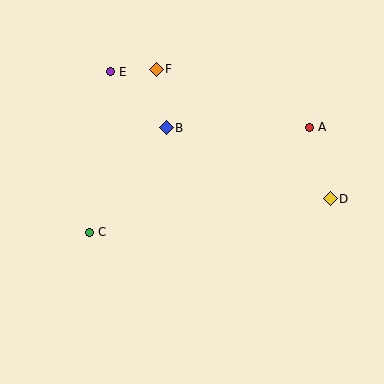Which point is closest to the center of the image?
Point B at (166, 128) is closest to the center.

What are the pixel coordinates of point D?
Point D is at (330, 199).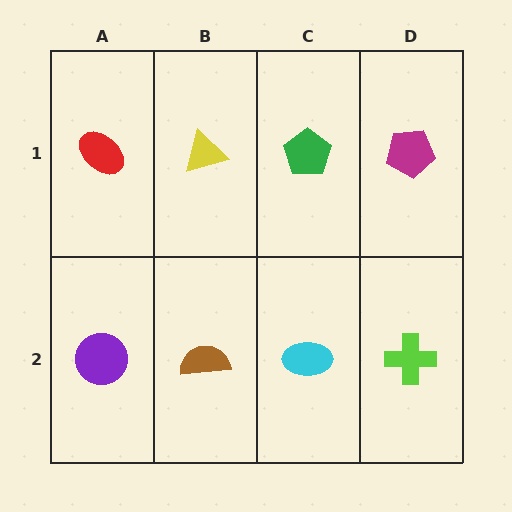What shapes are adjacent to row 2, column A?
A red ellipse (row 1, column A), a brown semicircle (row 2, column B).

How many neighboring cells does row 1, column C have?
3.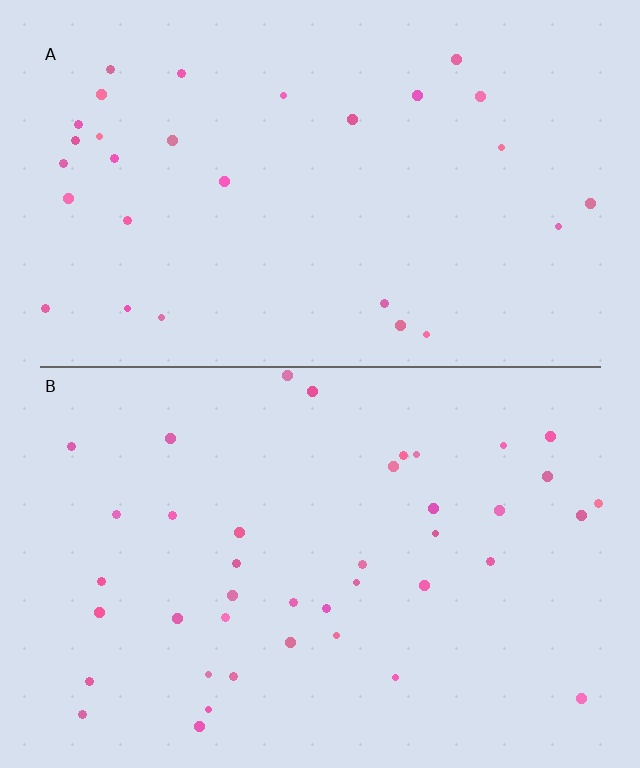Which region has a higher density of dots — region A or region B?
B (the bottom).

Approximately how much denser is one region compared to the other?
Approximately 1.4× — region B over region A.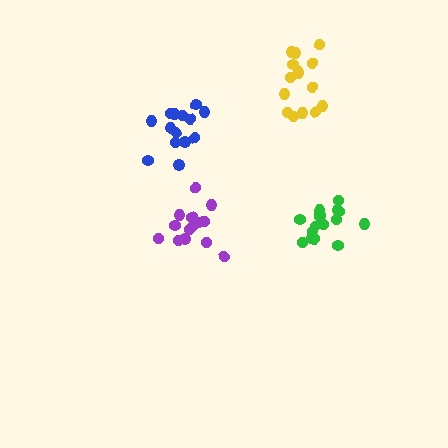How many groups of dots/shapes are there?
There are 4 groups.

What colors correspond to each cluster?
The clusters are colored: yellow, purple, green, blue.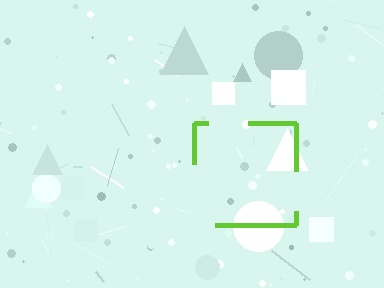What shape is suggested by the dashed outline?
The dashed outline suggests a square.